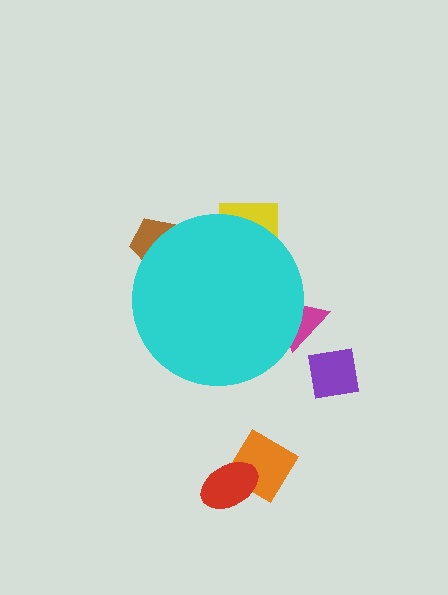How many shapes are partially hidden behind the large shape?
3 shapes are partially hidden.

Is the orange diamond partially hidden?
No, the orange diamond is fully visible.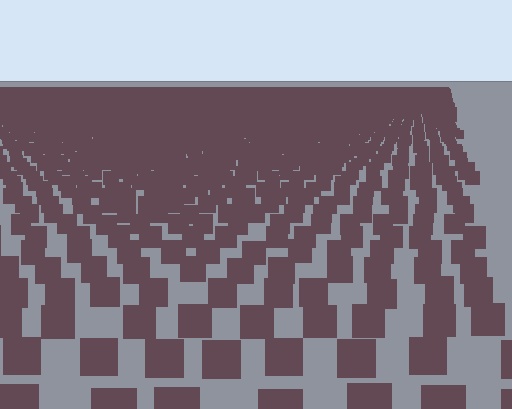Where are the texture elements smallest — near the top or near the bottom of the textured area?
Near the top.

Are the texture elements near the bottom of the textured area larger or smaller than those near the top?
Larger. Near the bottom, elements are closer to the viewer and appear at a bigger on-screen size.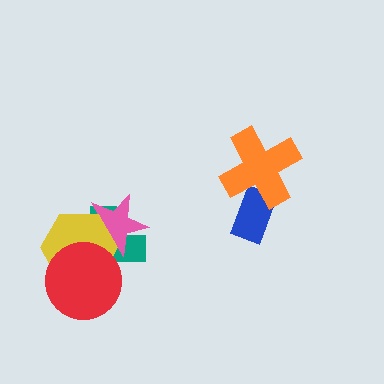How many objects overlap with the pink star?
2 objects overlap with the pink star.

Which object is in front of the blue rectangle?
The orange cross is in front of the blue rectangle.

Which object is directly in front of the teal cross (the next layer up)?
The pink star is directly in front of the teal cross.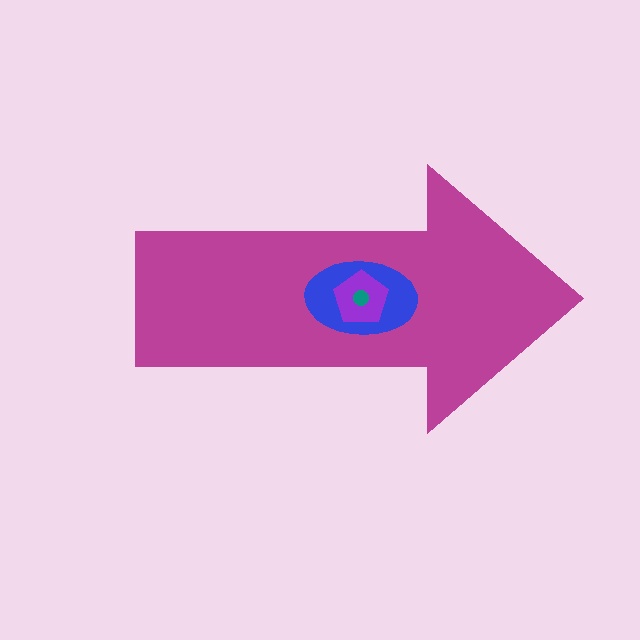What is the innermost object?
The teal circle.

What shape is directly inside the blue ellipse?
The purple pentagon.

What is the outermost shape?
The magenta arrow.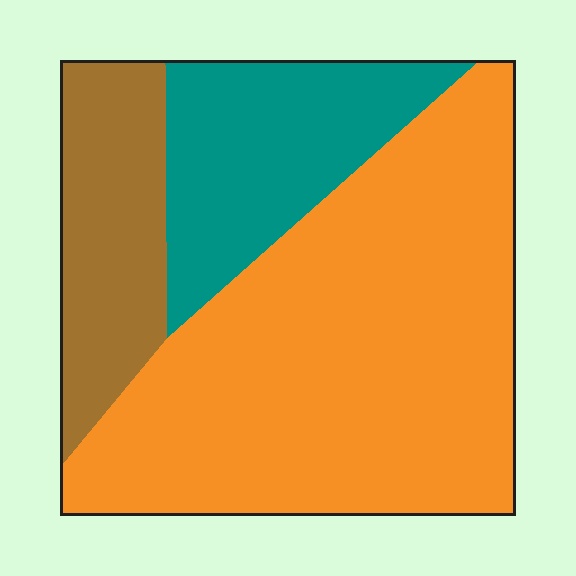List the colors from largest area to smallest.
From largest to smallest: orange, teal, brown.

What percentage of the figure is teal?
Teal covers roughly 20% of the figure.